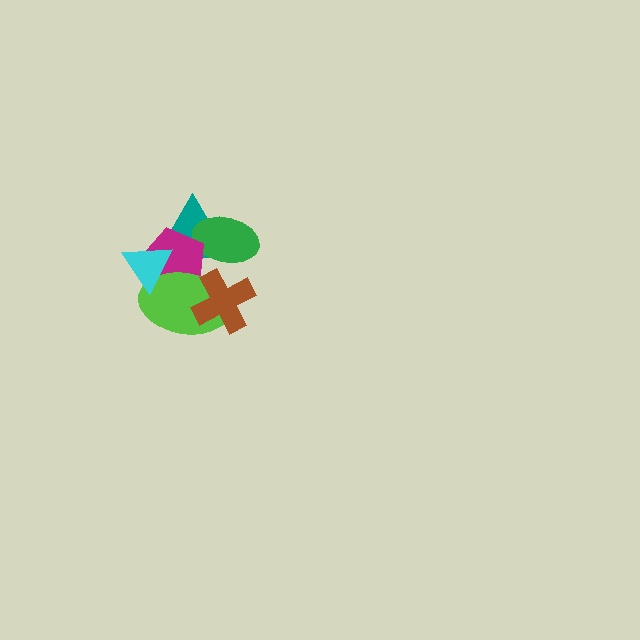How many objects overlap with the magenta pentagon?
4 objects overlap with the magenta pentagon.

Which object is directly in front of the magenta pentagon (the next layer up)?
The lime ellipse is directly in front of the magenta pentagon.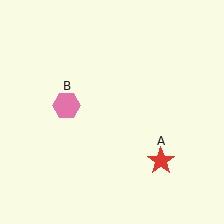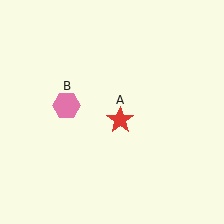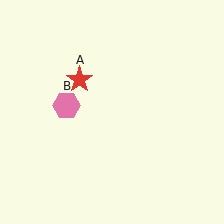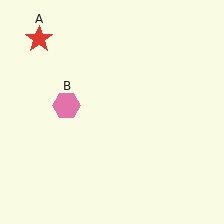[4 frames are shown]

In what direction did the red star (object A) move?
The red star (object A) moved up and to the left.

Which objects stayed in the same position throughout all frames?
Pink hexagon (object B) remained stationary.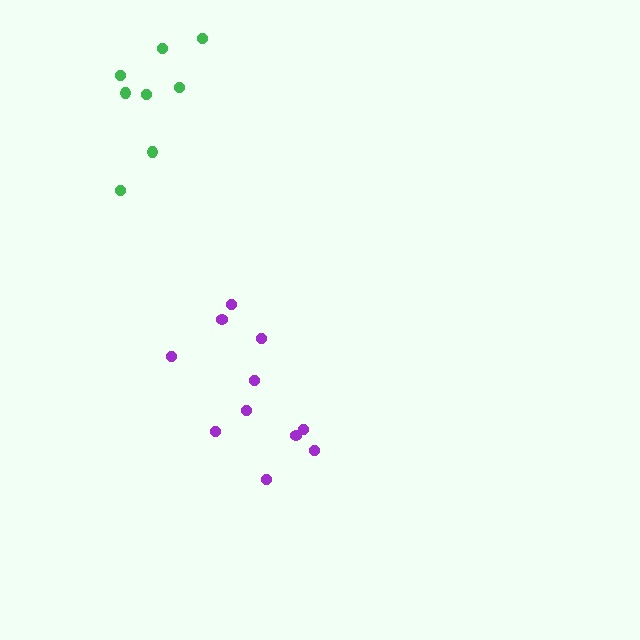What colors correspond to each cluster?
The clusters are colored: purple, green.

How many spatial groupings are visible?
There are 2 spatial groupings.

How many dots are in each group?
Group 1: 11 dots, Group 2: 8 dots (19 total).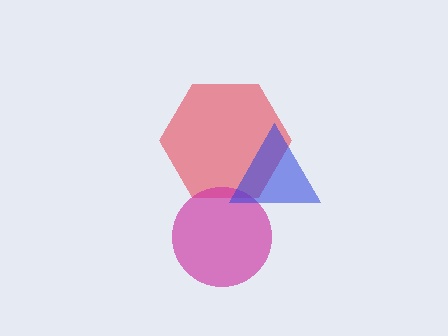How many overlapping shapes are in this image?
There are 3 overlapping shapes in the image.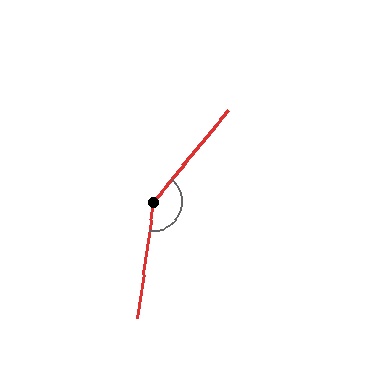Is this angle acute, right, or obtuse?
It is obtuse.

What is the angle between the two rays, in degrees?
Approximately 149 degrees.